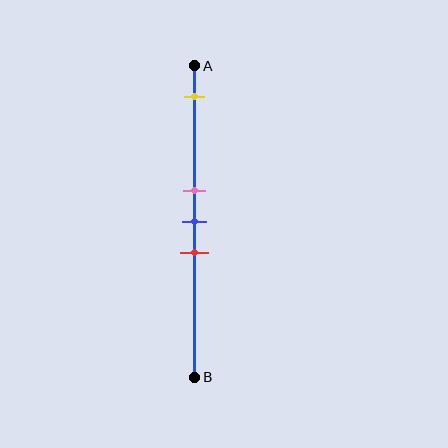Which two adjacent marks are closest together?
The pink and blue marks are the closest adjacent pair.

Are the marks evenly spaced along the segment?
No, the marks are not evenly spaced.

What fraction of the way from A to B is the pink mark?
The pink mark is approximately 40% (0.4) of the way from A to B.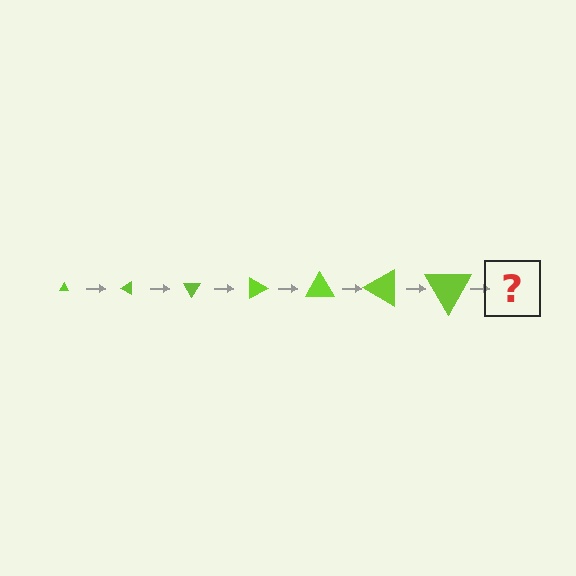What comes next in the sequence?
The next element should be a triangle, larger than the previous one and rotated 210 degrees from the start.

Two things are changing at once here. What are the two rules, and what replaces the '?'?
The two rules are that the triangle grows larger each step and it rotates 30 degrees each step. The '?' should be a triangle, larger than the previous one and rotated 210 degrees from the start.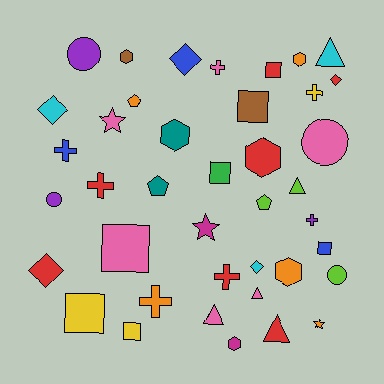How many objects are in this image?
There are 40 objects.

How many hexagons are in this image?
There are 6 hexagons.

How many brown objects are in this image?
There are 2 brown objects.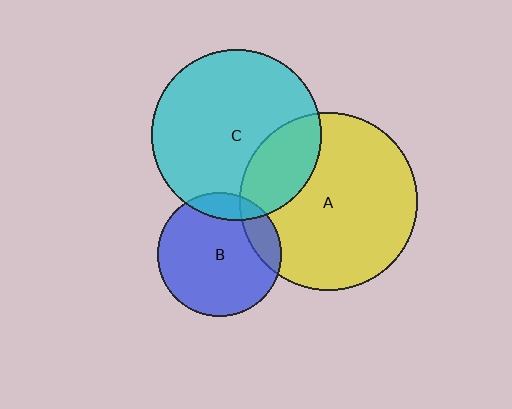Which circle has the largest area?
Circle A (yellow).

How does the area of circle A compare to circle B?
Approximately 2.1 times.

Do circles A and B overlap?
Yes.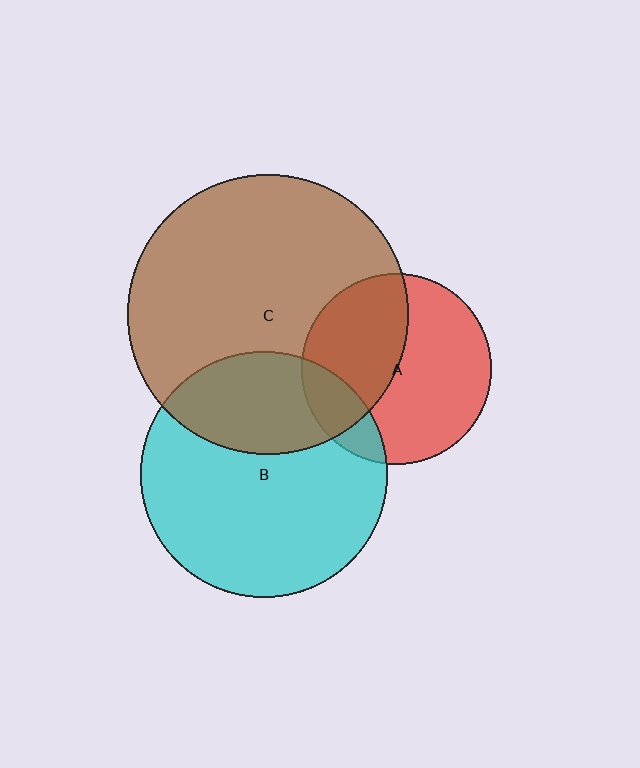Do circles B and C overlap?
Yes.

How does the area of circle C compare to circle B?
Approximately 1.3 times.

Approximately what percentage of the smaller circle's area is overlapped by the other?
Approximately 30%.